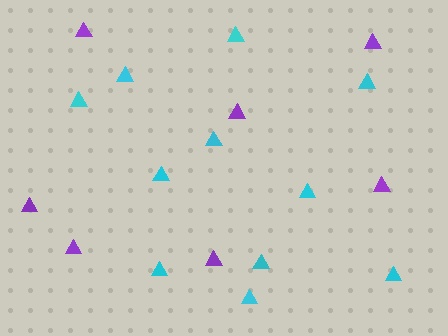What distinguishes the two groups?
There are 2 groups: one group of cyan triangles (11) and one group of purple triangles (7).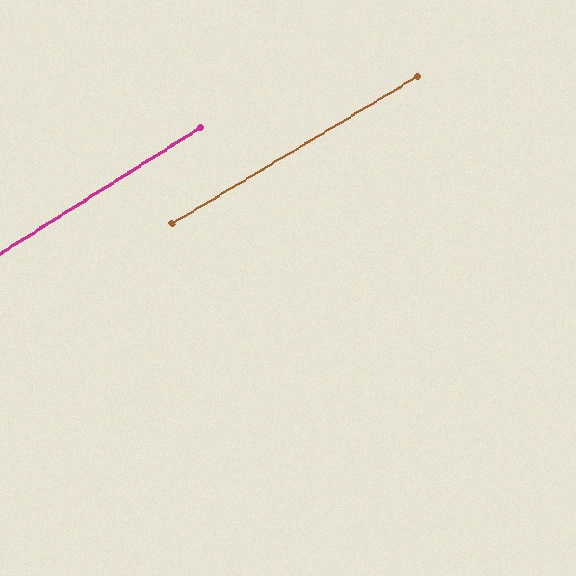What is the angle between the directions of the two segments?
Approximately 1 degree.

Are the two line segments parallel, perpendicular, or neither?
Parallel — their directions differ by only 1.4°.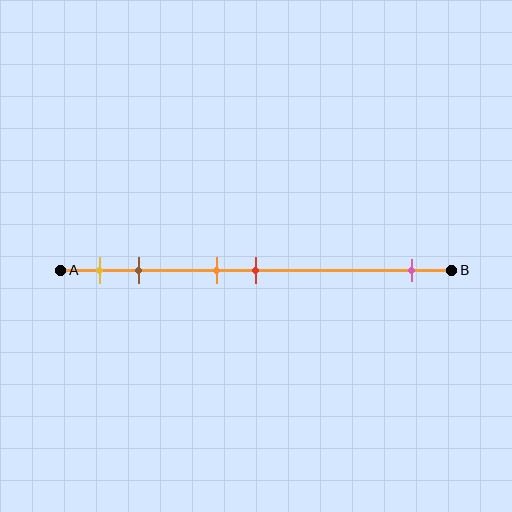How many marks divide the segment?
There are 5 marks dividing the segment.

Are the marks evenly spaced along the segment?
No, the marks are not evenly spaced.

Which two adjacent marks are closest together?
The orange and red marks are the closest adjacent pair.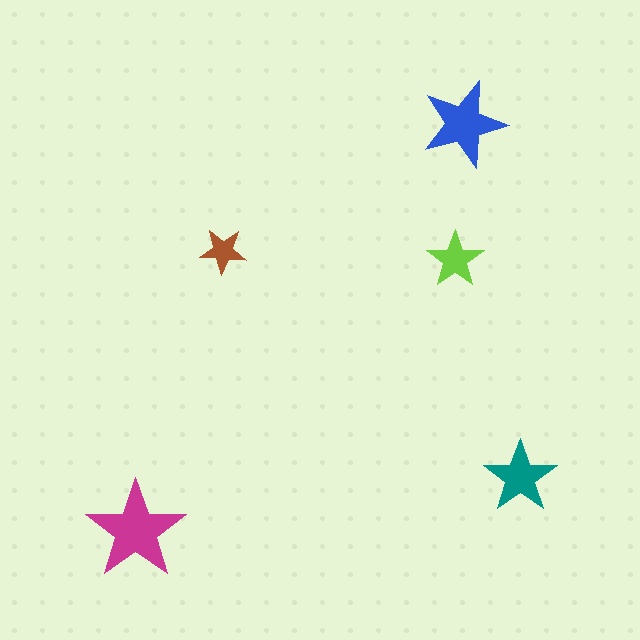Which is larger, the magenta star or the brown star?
The magenta one.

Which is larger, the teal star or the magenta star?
The magenta one.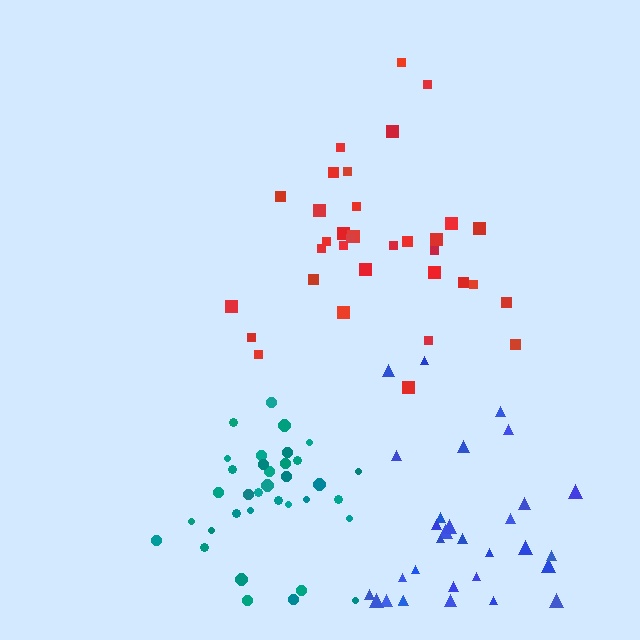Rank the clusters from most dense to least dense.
teal, red, blue.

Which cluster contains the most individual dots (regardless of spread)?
Teal (35).